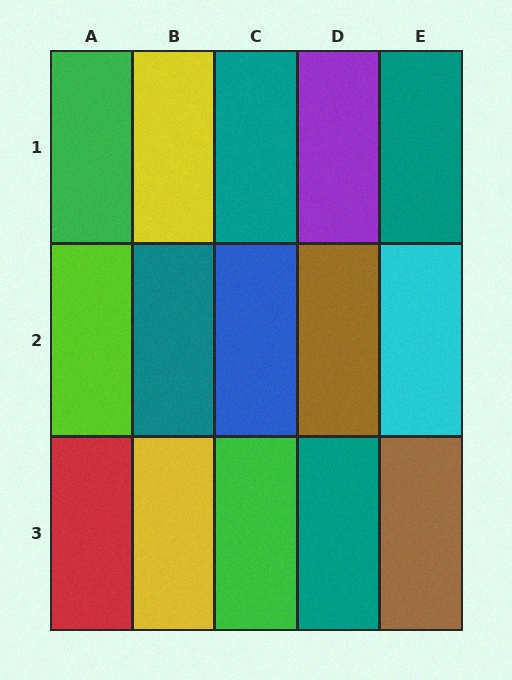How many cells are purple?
1 cell is purple.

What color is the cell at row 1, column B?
Yellow.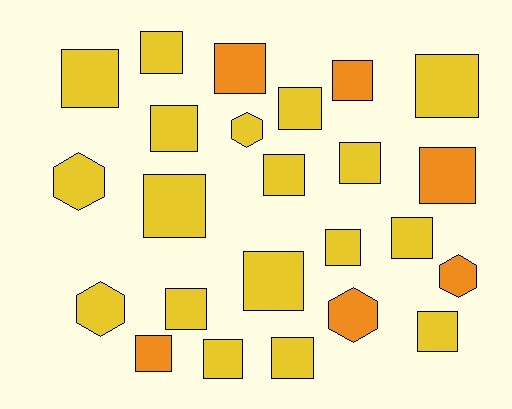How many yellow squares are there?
There are 15 yellow squares.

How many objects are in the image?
There are 24 objects.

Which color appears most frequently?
Yellow, with 18 objects.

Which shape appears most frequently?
Square, with 19 objects.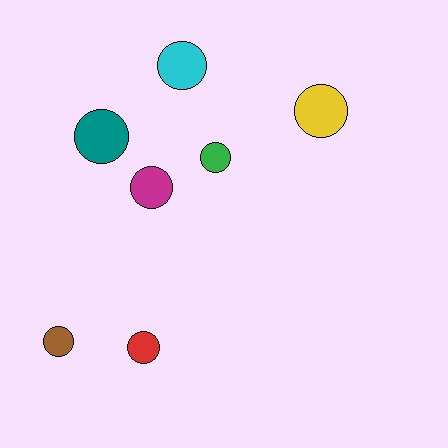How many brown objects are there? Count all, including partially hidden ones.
There is 1 brown object.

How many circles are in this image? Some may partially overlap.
There are 7 circles.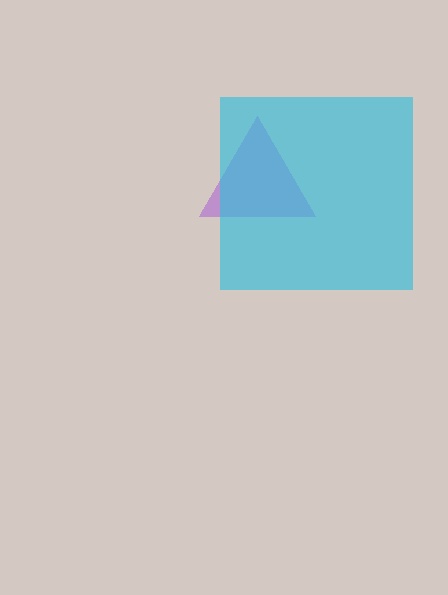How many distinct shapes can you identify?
There are 2 distinct shapes: a purple triangle, a cyan square.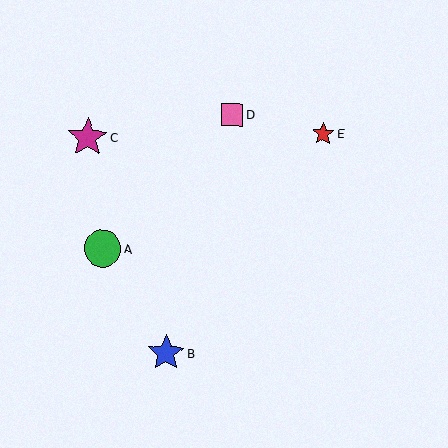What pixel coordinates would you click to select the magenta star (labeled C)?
Click at (87, 137) to select the magenta star C.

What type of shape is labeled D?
Shape D is a pink square.